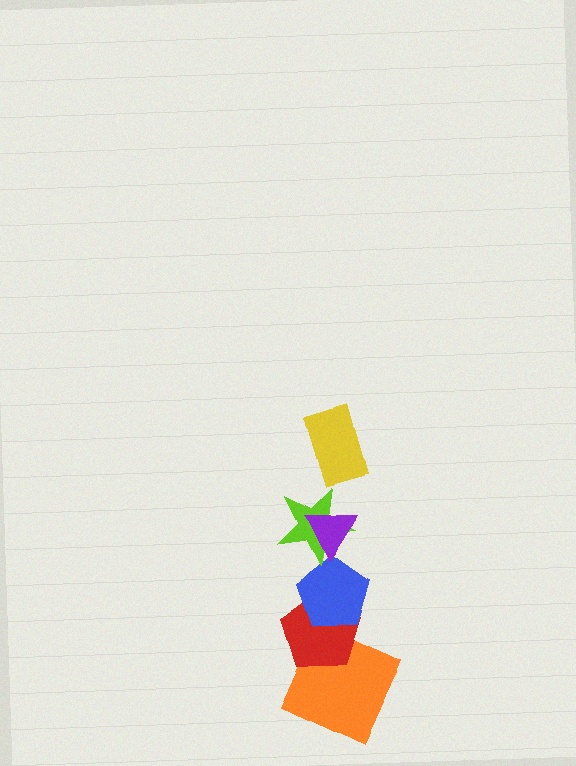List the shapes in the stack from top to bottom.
From top to bottom: the yellow rectangle, the purple triangle, the lime star, the blue pentagon, the red pentagon, the orange square.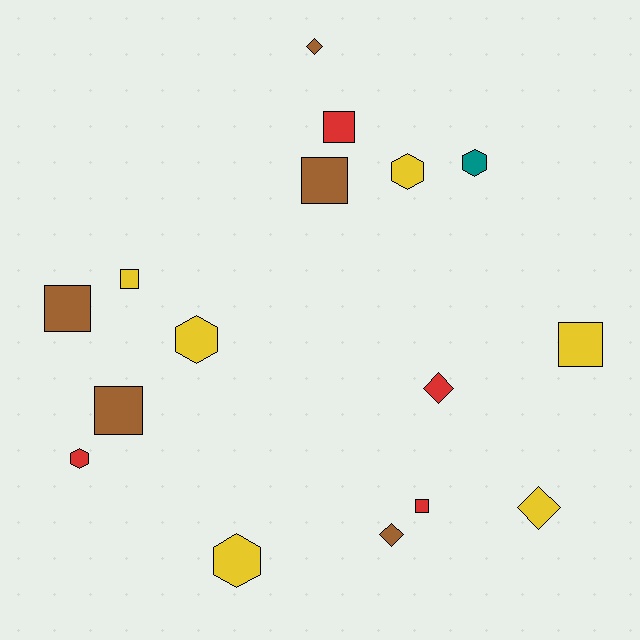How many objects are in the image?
There are 16 objects.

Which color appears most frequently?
Yellow, with 6 objects.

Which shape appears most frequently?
Square, with 7 objects.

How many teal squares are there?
There are no teal squares.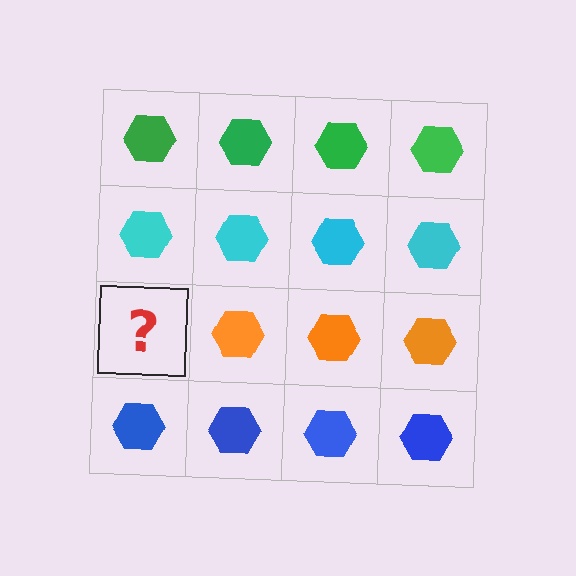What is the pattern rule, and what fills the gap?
The rule is that each row has a consistent color. The gap should be filled with an orange hexagon.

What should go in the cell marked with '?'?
The missing cell should contain an orange hexagon.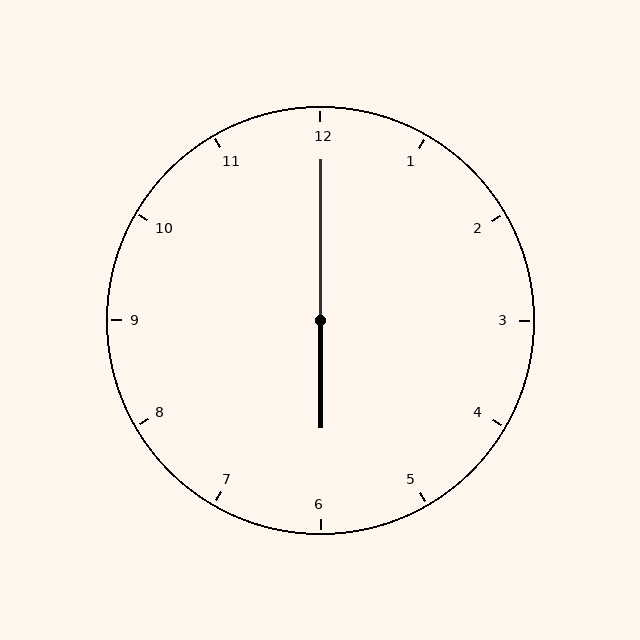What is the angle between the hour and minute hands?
Approximately 180 degrees.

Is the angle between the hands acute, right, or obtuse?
It is obtuse.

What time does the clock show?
6:00.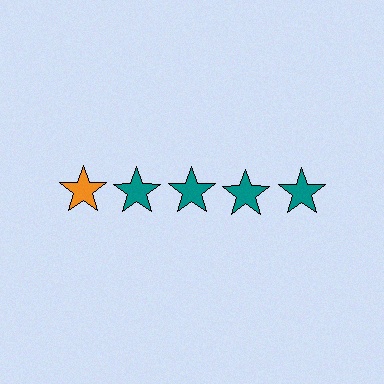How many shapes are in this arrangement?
There are 5 shapes arranged in a grid pattern.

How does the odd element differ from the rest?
It has a different color: orange instead of teal.